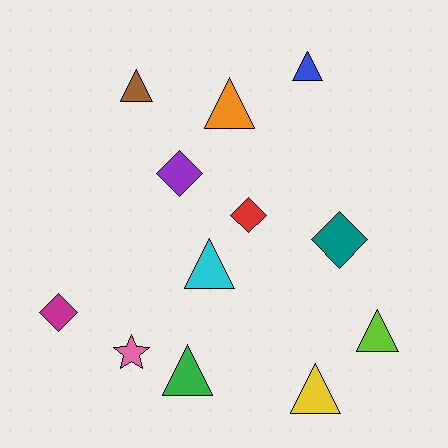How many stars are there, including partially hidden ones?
There is 1 star.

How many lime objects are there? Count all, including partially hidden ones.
There is 1 lime object.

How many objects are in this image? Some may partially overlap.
There are 12 objects.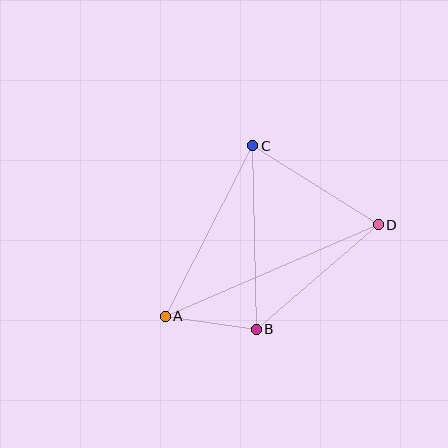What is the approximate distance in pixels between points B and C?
The distance between B and C is approximately 183 pixels.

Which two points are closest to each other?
Points A and B are closest to each other.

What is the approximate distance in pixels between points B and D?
The distance between B and D is approximately 161 pixels.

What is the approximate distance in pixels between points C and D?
The distance between C and D is approximately 148 pixels.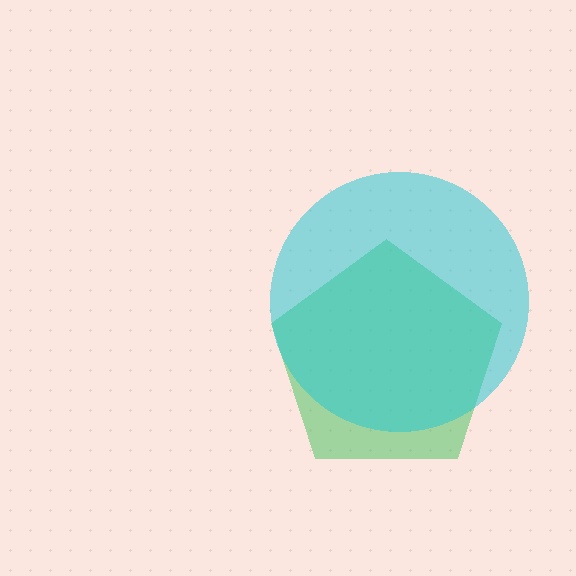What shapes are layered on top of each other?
The layered shapes are: a green pentagon, a cyan circle.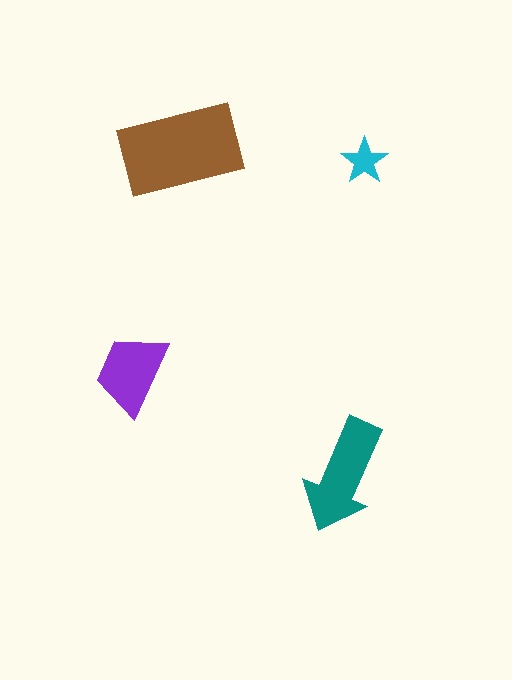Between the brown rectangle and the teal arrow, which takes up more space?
The brown rectangle.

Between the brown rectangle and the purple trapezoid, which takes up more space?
The brown rectangle.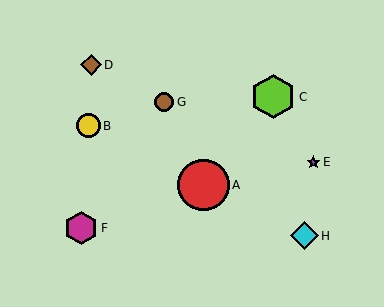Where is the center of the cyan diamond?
The center of the cyan diamond is at (304, 236).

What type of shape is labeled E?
Shape E is a purple star.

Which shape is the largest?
The red circle (labeled A) is the largest.